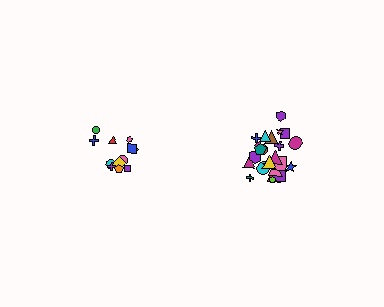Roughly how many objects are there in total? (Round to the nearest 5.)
Roughly 35 objects in total.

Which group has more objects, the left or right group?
The right group.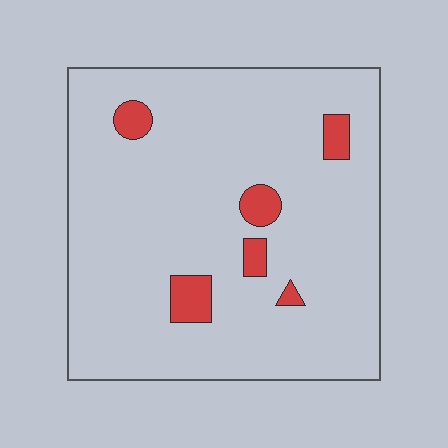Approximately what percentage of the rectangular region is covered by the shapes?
Approximately 5%.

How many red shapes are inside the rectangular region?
6.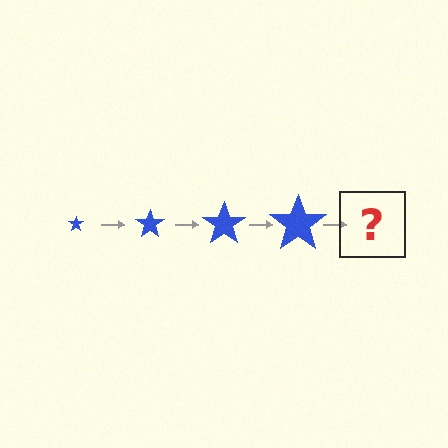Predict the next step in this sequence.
The next step is a blue star, larger than the previous one.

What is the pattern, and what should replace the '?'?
The pattern is that the star gets progressively larger each step. The '?' should be a blue star, larger than the previous one.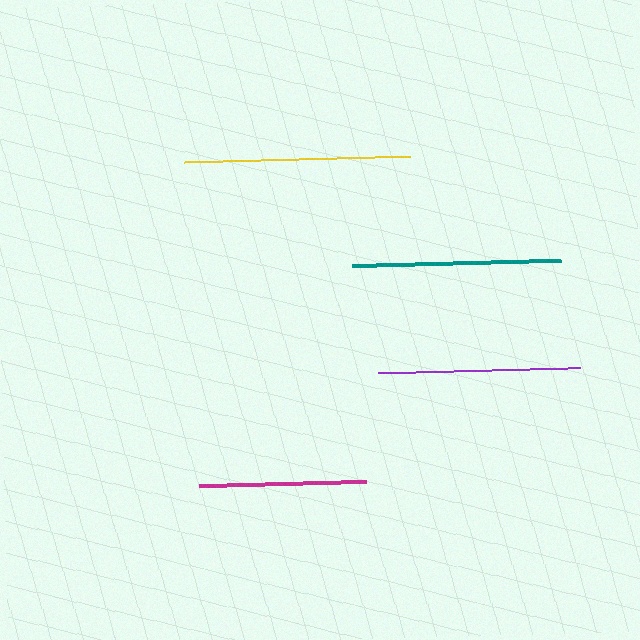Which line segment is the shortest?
The magenta line is the shortest at approximately 166 pixels.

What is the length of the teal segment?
The teal segment is approximately 209 pixels long.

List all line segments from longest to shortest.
From longest to shortest: yellow, teal, purple, magenta.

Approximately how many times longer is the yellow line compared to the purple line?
The yellow line is approximately 1.1 times the length of the purple line.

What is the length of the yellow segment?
The yellow segment is approximately 225 pixels long.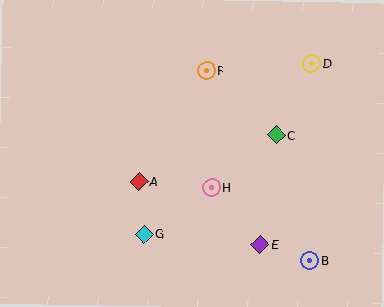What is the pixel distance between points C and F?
The distance between C and F is 95 pixels.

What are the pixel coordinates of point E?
Point E is at (260, 245).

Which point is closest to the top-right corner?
Point D is closest to the top-right corner.